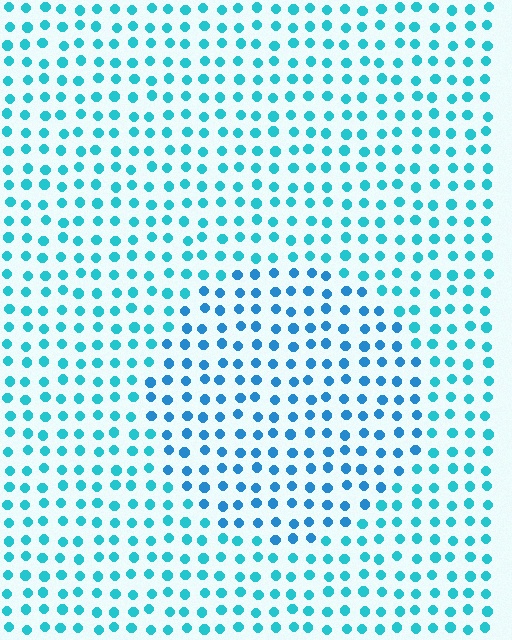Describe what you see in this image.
The image is filled with small cyan elements in a uniform arrangement. A circle-shaped region is visible where the elements are tinted to a slightly different hue, forming a subtle color boundary.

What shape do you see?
I see a circle.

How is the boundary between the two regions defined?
The boundary is defined purely by a slight shift in hue (about 21 degrees). Spacing, size, and orientation are identical on both sides.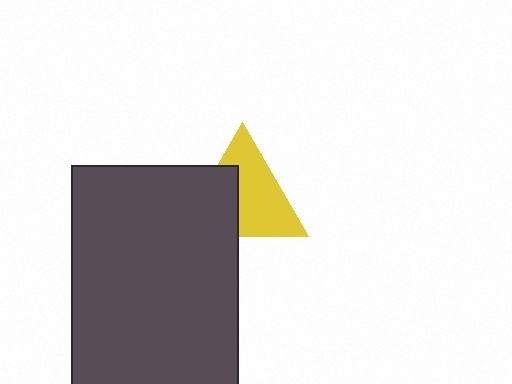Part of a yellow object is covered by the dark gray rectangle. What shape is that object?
It is a triangle.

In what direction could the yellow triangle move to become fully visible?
The yellow triangle could move toward the upper-right. That would shift it out from behind the dark gray rectangle entirely.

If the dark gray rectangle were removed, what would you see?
You would see the complete yellow triangle.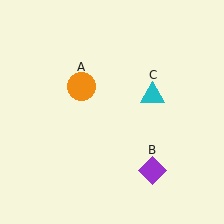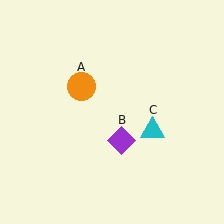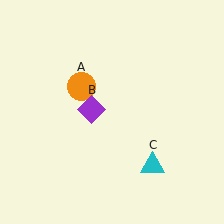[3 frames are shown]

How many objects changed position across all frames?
2 objects changed position: purple diamond (object B), cyan triangle (object C).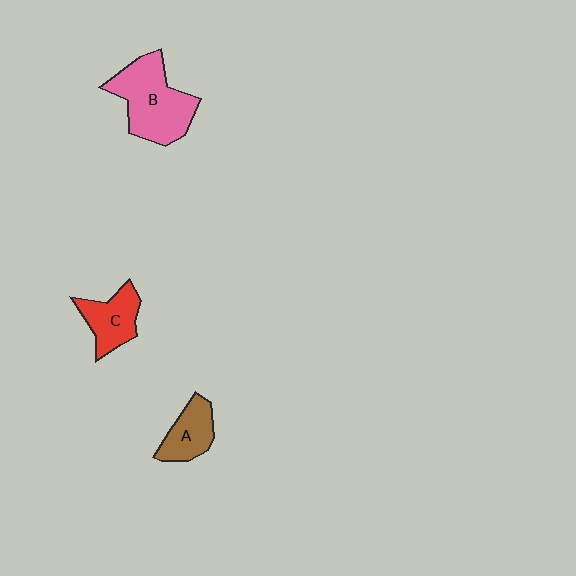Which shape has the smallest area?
Shape A (brown).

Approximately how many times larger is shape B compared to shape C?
Approximately 1.8 times.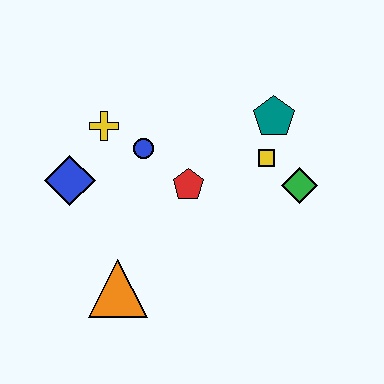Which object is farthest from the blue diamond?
The green diamond is farthest from the blue diamond.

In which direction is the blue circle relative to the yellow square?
The blue circle is to the left of the yellow square.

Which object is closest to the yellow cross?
The blue circle is closest to the yellow cross.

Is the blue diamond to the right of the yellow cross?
No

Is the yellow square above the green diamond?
Yes